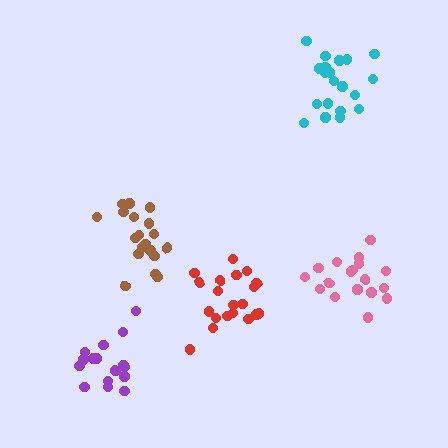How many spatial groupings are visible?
There are 5 spatial groupings.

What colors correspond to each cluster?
The clusters are colored: cyan, red, brown, pink, purple.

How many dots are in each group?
Group 1: 20 dots, Group 2: 20 dots, Group 3: 20 dots, Group 4: 18 dots, Group 5: 17 dots (95 total).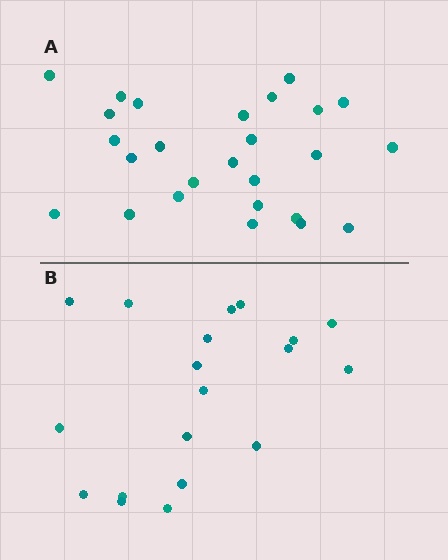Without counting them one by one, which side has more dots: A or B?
Region A (the top region) has more dots.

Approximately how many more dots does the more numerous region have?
Region A has roughly 8 or so more dots than region B.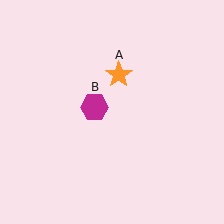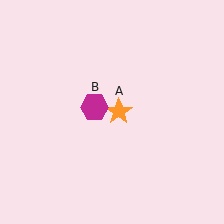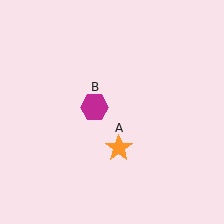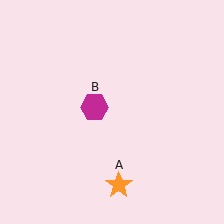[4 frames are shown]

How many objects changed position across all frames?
1 object changed position: orange star (object A).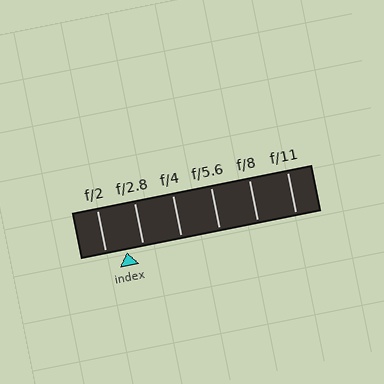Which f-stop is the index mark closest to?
The index mark is closest to f/2.8.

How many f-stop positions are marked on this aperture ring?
There are 6 f-stop positions marked.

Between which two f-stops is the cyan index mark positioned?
The index mark is between f/2 and f/2.8.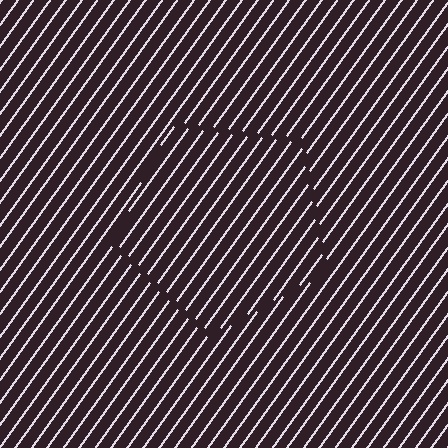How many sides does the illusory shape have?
5 sides — the line-ends trace a pentagon.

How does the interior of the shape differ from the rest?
The interior of the shape contains the same grating, shifted by half a period — the contour is defined by the phase discontinuity where line-ends from the inner and outer gratings abut.